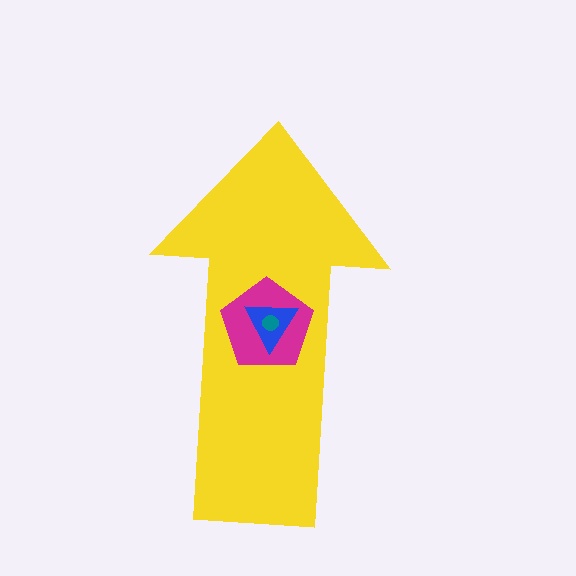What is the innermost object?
The teal circle.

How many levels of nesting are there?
4.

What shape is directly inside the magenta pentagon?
The blue triangle.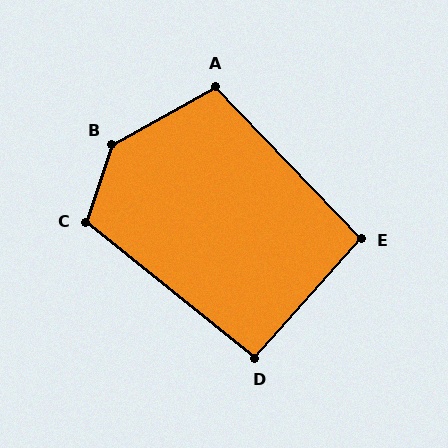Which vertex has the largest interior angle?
B, at approximately 137 degrees.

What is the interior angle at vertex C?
Approximately 111 degrees (obtuse).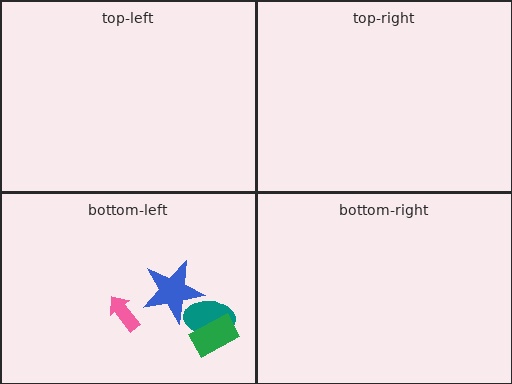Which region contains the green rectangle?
The bottom-left region.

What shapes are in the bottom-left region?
The teal ellipse, the green rectangle, the blue star, the pink arrow.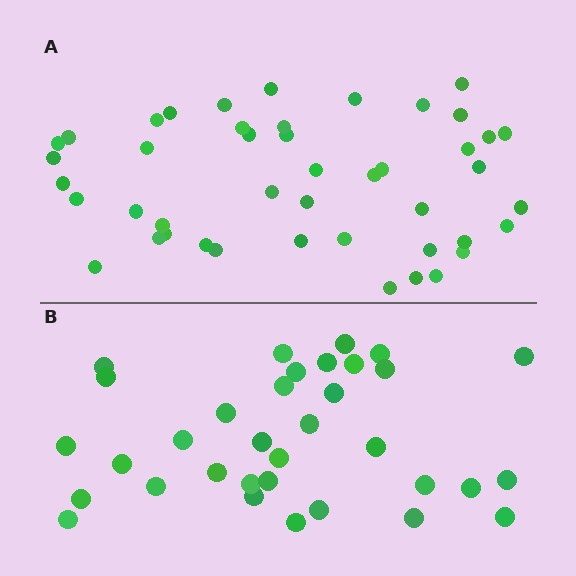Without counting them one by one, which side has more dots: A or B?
Region A (the top region) has more dots.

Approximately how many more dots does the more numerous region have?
Region A has roughly 12 or so more dots than region B.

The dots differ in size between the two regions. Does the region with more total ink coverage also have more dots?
No. Region B has more total ink coverage because its dots are larger, but region A actually contains more individual dots. Total area can be misleading — the number of items is what matters here.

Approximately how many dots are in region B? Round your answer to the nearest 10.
About 30 dots. (The exact count is 34, which rounds to 30.)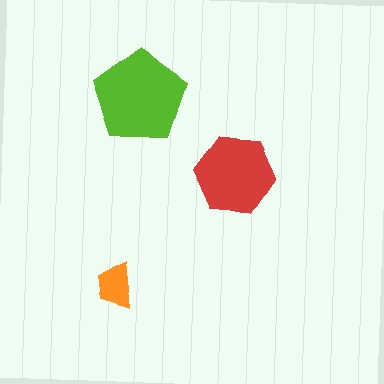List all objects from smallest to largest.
The orange trapezoid, the red hexagon, the lime pentagon.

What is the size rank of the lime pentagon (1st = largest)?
1st.